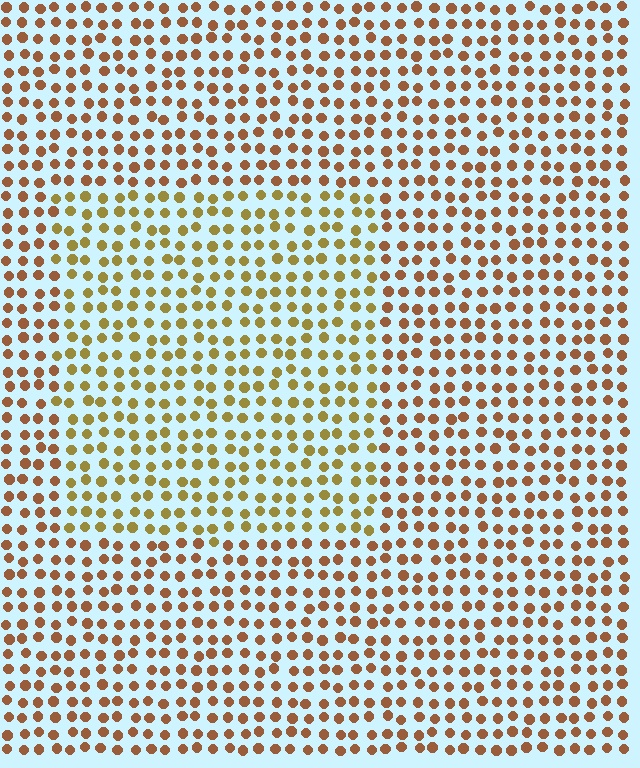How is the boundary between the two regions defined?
The boundary is defined purely by a slight shift in hue (about 30 degrees). Spacing, size, and orientation are identical on both sides.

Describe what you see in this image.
The image is filled with small brown elements in a uniform arrangement. A rectangle-shaped region is visible where the elements are tinted to a slightly different hue, forming a subtle color boundary.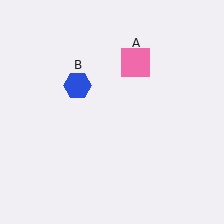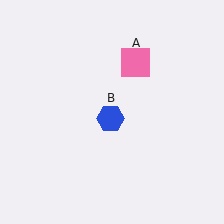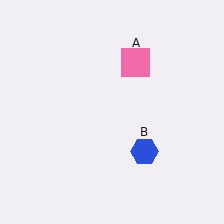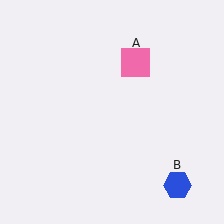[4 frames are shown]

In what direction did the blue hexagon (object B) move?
The blue hexagon (object B) moved down and to the right.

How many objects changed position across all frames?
1 object changed position: blue hexagon (object B).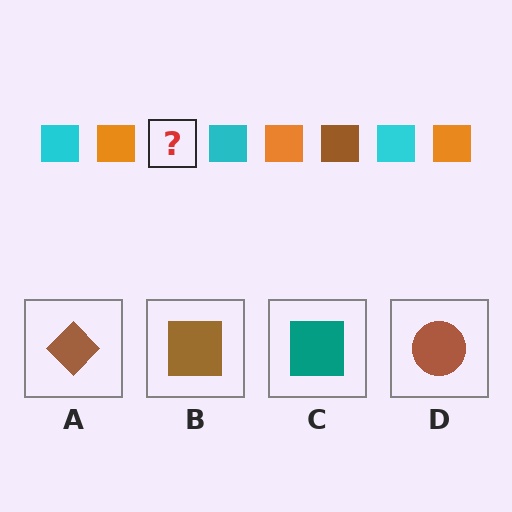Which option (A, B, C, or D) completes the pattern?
B.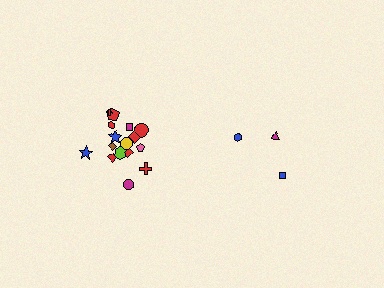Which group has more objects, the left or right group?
The left group.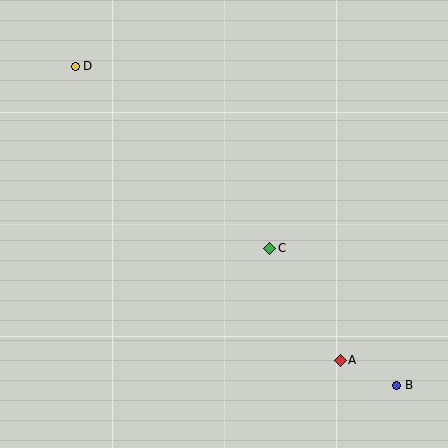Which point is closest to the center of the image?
Point C at (270, 248) is closest to the center.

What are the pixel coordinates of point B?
Point B is at (397, 385).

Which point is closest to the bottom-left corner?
Point C is closest to the bottom-left corner.